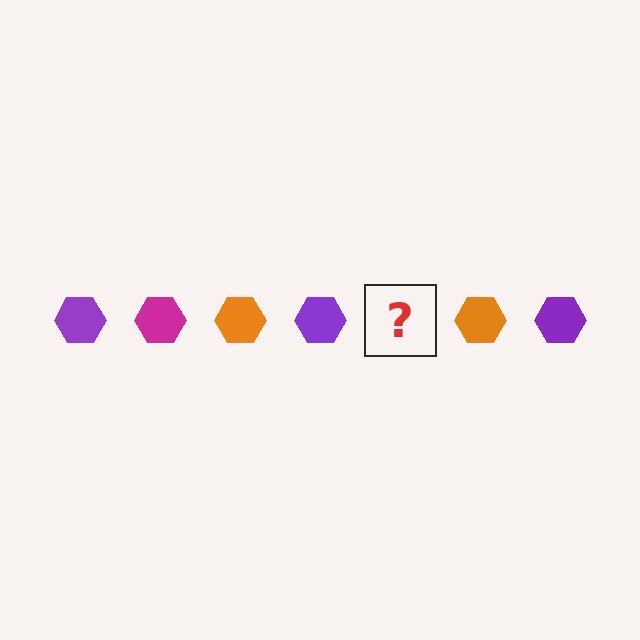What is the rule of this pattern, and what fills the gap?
The rule is that the pattern cycles through purple, magenta, orange hexagons. The gap should be filled with a magenta hexagon.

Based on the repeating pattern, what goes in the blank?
The blank should be a magenta hexagon.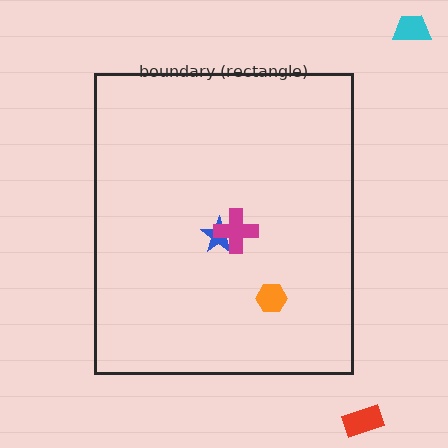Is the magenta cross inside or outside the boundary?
Inside.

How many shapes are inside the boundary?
3 inside, 2 outside.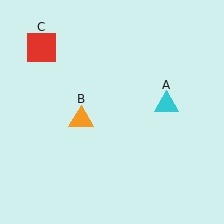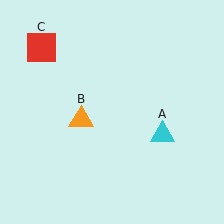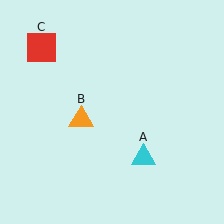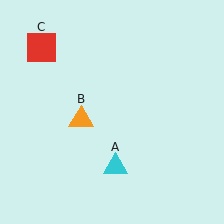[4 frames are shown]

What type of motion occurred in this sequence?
The cyan triangle (object A) rotated clockwise around the center of the scene.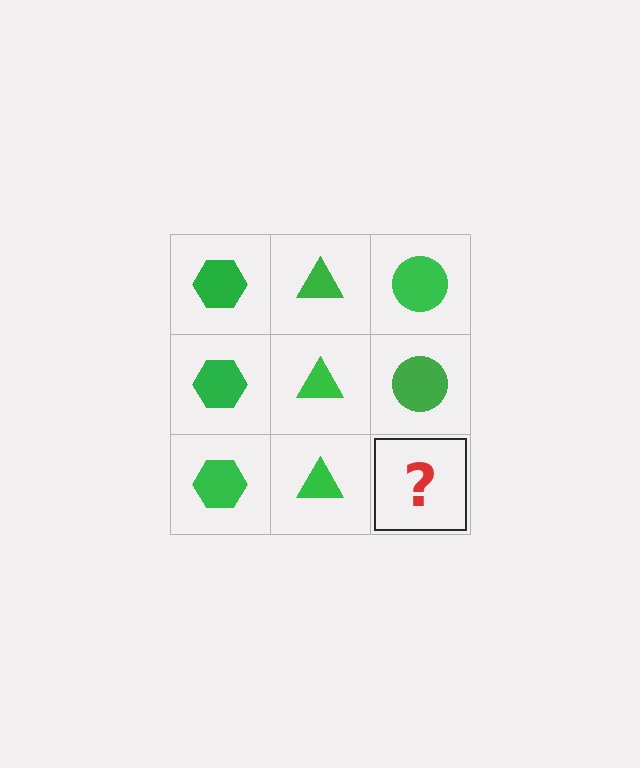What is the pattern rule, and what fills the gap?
The rule is that each column has a consistent shape. The gap should be filled with a green circle.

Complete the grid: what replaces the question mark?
The question mark should be replaced with a green circle.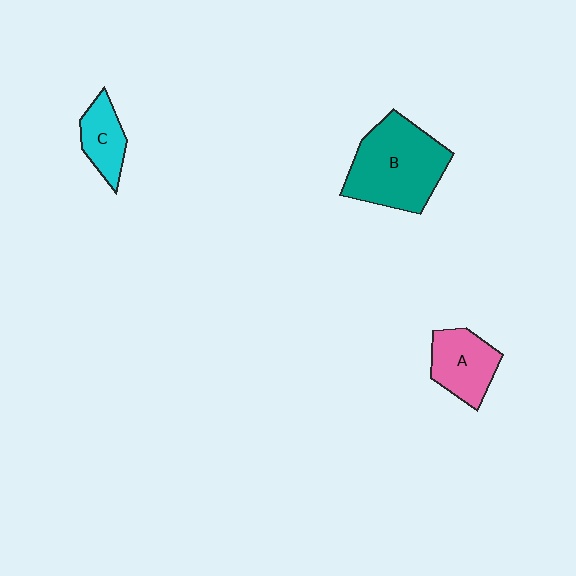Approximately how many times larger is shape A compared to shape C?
Approximately 1.4 times.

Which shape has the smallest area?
Shape C (cyan).